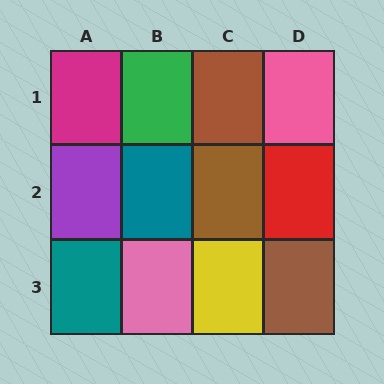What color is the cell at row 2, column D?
Red.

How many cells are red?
1 cell is red.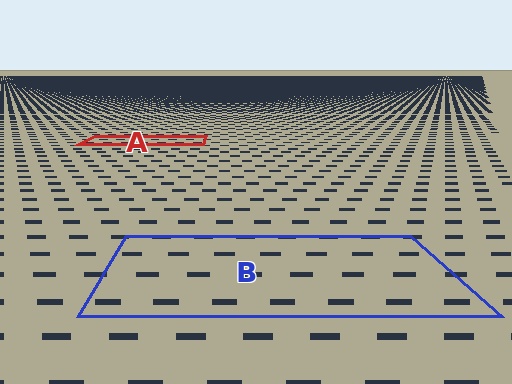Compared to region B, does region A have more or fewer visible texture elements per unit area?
Region A has more texture elements per unit area — they are packed more densely because it is farther away.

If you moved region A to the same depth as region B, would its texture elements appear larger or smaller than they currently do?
They would appear larger. At a closer depth, the same texture elements are projected at a bigger on-screen size.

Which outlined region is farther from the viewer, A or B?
Region A is farther from the viewer — the texture elements inside it appear smaller and more densely packed.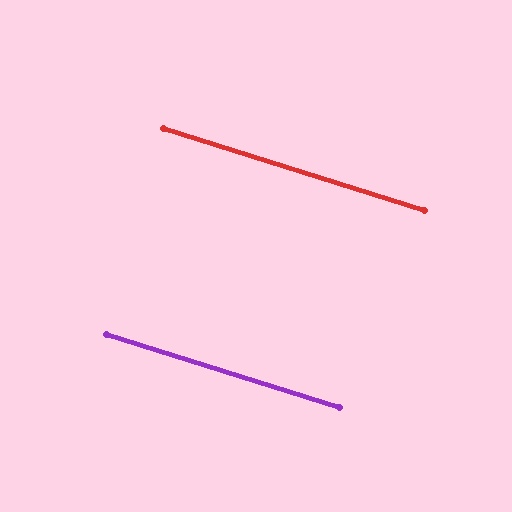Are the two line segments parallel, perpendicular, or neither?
Parallel — their directions differ by only 0.2°.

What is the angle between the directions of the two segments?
Approximately 0 degrees.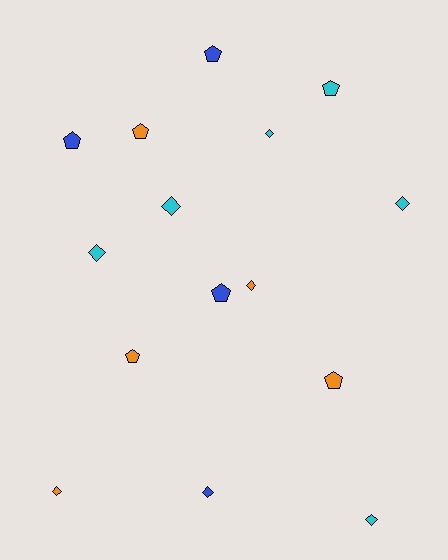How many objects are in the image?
There are 15 objects.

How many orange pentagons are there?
There are 3 orange pentagons.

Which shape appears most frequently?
Diamond, with 8 objects.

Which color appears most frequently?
Cyan, with 6 objects.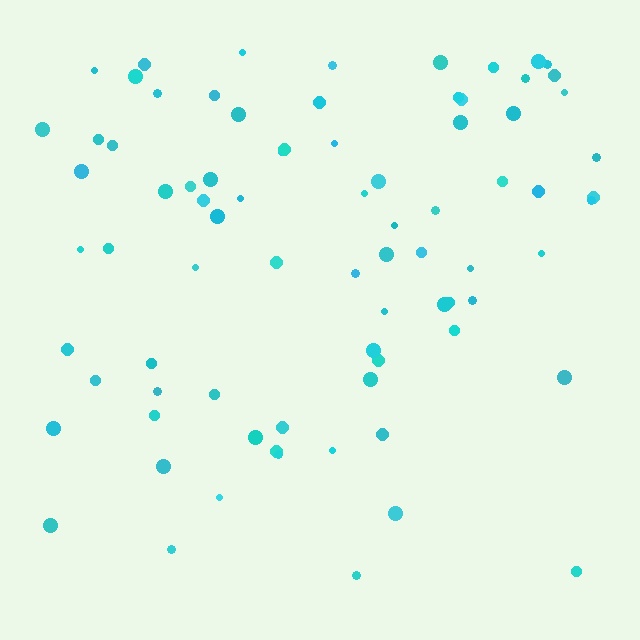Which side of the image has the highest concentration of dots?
The top.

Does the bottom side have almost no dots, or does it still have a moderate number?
Still a moderate number, just noticeably fewer than the top.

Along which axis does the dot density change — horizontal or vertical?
Vertical.